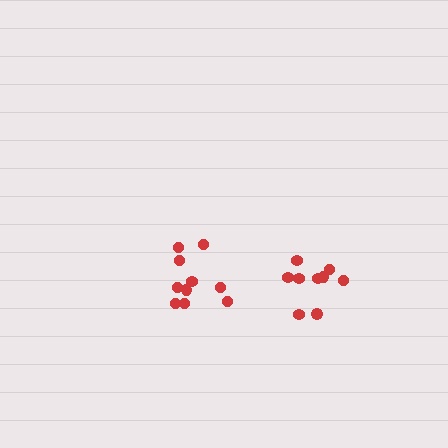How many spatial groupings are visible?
There are 2 spatial groupings.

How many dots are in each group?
Group 1: 9 dots, Group 2: 10 dots (19 total).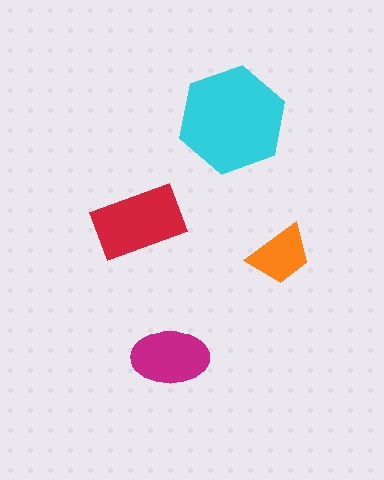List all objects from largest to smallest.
The cyan hexagon, the red rectangle, the magenta ellipse, the orange trapezoid.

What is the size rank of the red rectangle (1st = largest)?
2nd.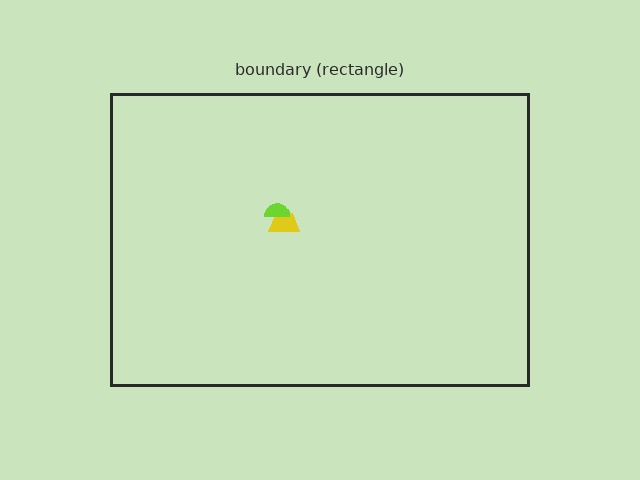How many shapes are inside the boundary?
2 inside, 0 outside.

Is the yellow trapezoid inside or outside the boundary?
Inside.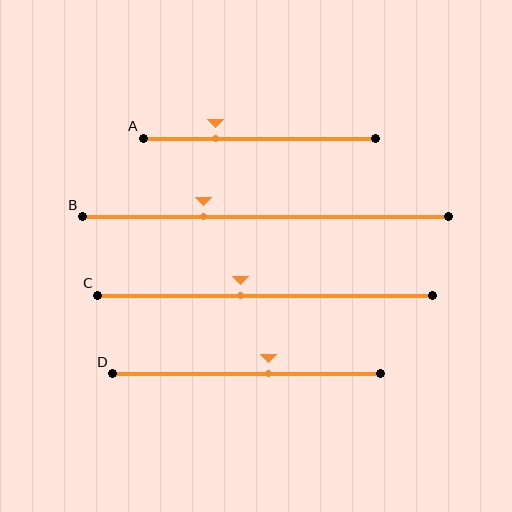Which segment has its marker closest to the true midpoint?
Segment C has its marker closest to the true midpoint.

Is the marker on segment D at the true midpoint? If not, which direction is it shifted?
No, the marker on segment D is shifted to the right by about 8% of the segment length.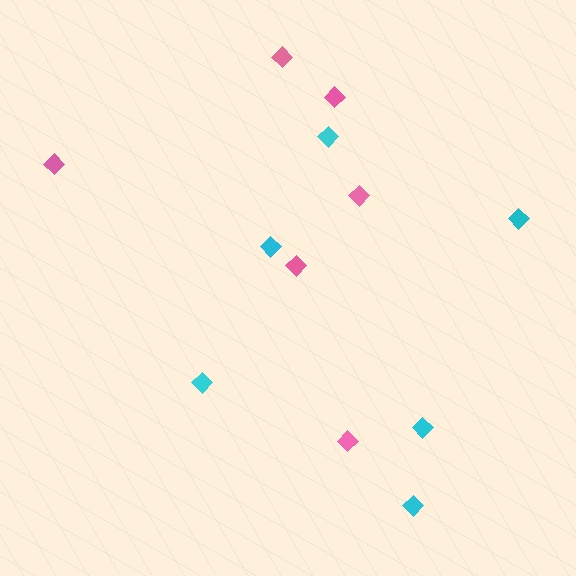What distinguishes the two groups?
There are 2 groups: one group of pink diamonds (6) and one group of cyan diamonds (6).